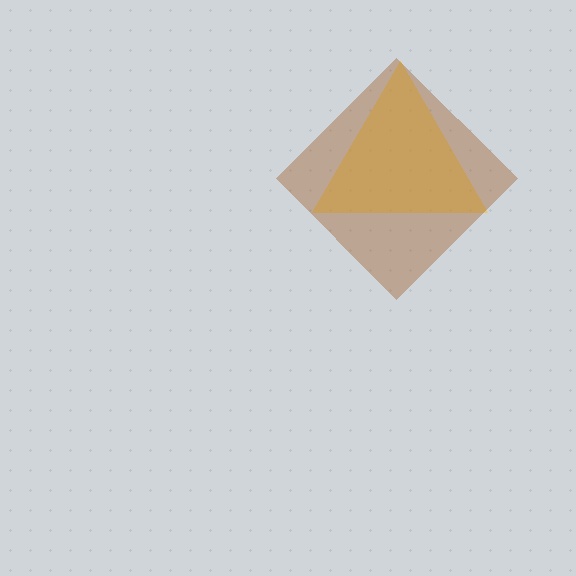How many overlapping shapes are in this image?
There are 2 overlapping shapes in the image.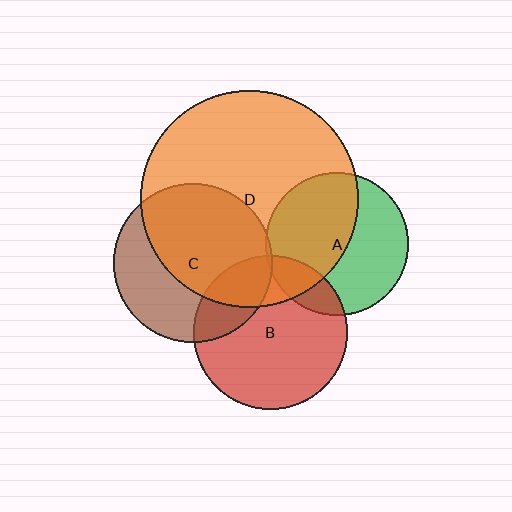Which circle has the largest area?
Circle D (orange).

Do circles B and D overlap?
Yes.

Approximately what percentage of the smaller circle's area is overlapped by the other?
Approximately 25%.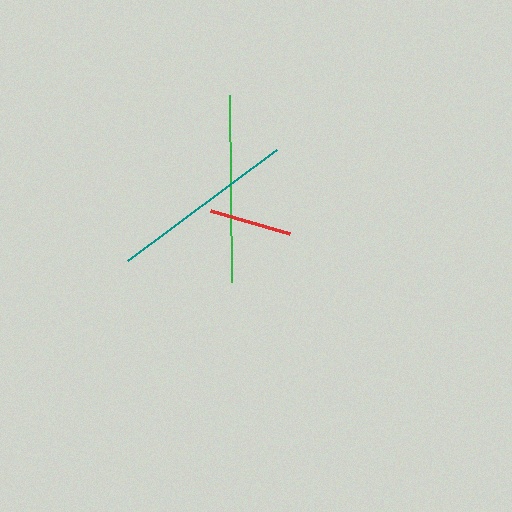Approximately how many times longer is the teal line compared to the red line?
The teal line is approximately 2.3 times the length of the red line.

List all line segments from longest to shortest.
From longest to shortest: green, teal, red.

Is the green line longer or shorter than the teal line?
The green line is longer than the teal line.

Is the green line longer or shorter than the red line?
The green line is longer than the red line.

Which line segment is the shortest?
The red line is the shortest at approximately 82 pixels.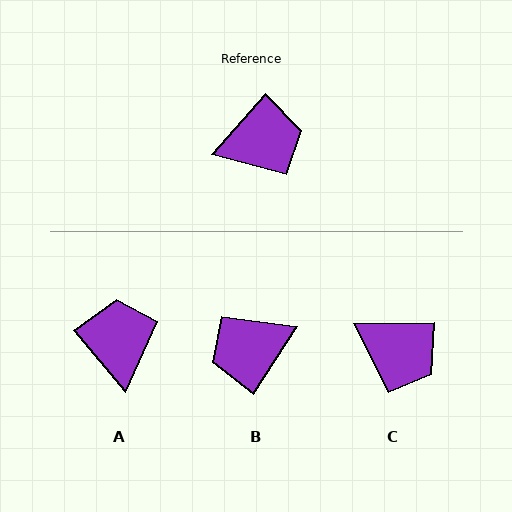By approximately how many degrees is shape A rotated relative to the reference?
Approximately 81 degrees counter-clockwise.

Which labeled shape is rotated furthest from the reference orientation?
B, about 172 degrees away.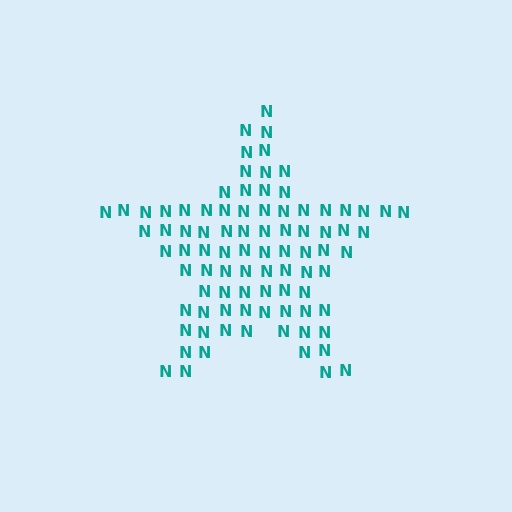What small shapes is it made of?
It is made of small letter N's.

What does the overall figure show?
The overall figure shows a star.